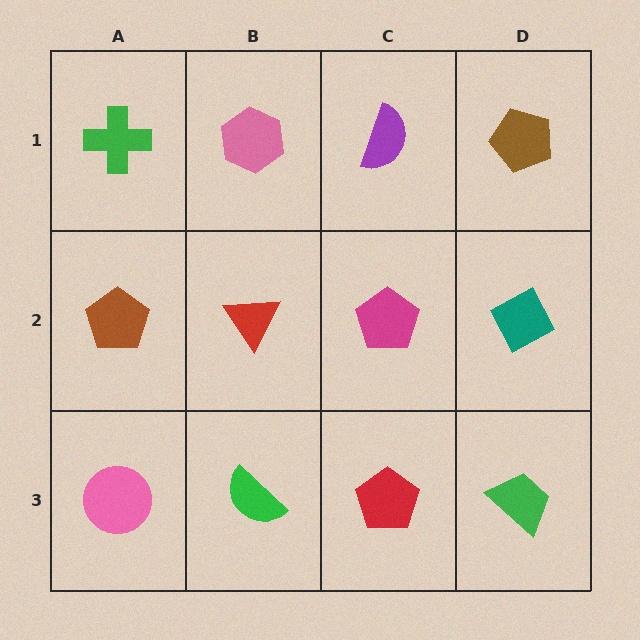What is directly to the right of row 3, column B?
A red pentagon.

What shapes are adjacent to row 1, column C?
A magenta pentagon (row 2, column C), a pink hexagon (row 1, column B), a brown pentagon (row 1, column D).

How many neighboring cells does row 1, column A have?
2.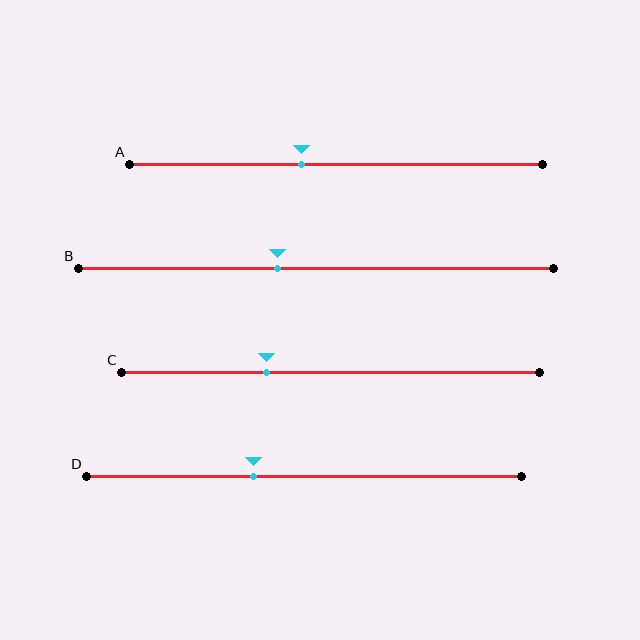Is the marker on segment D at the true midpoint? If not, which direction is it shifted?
No, the marker on segment D is shifted to the left by about 11% of the segment length.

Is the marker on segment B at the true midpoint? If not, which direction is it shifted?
No, the marker on segment B is shifted to the left by about 8% of the segment length.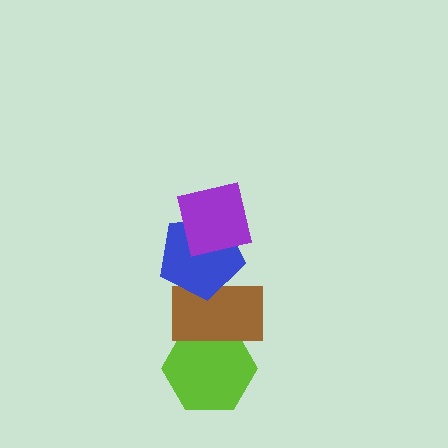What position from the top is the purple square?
The purple square is 1st from the top.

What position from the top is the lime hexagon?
The lime hexagon is 4th from the top.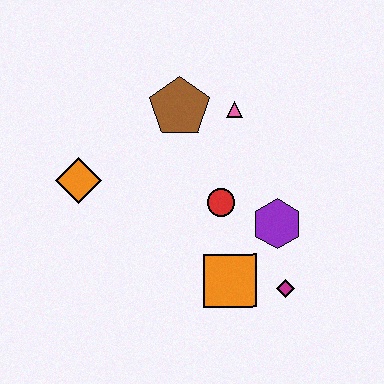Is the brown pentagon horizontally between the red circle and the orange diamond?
Yes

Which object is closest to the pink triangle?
The brown pentagon is closest to the pink triangle.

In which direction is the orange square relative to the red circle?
The orange square is below the red circle.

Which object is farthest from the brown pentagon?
The magenta diamond is farthest from the brown pentagon.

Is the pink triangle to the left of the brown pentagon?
No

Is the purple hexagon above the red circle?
No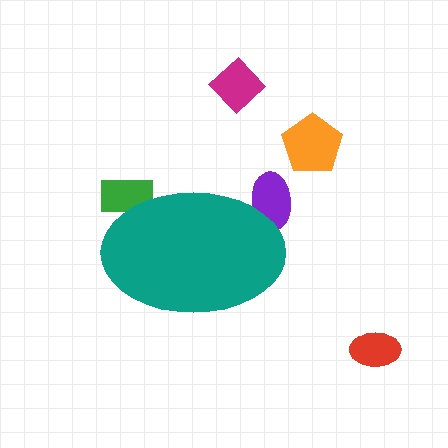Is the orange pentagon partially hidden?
No, the orange pentagon is fully visible.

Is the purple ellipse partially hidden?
Yes, the purple ellipse is partially hidden behind the teal ellipse.